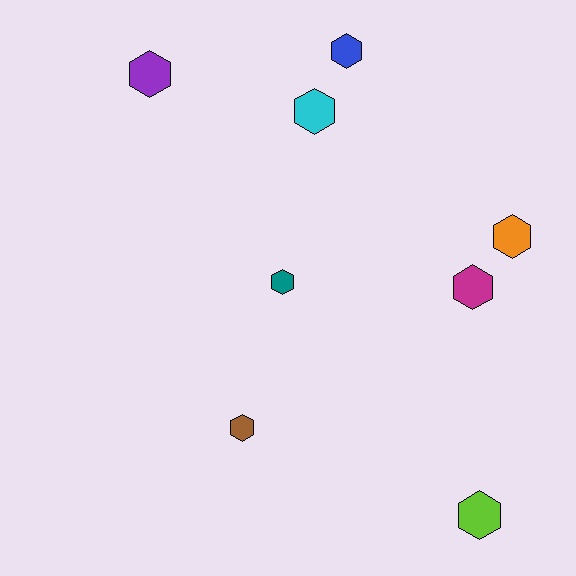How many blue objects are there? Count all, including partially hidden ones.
There is 1 blue object.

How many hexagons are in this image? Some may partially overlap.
There are 8 hexagons.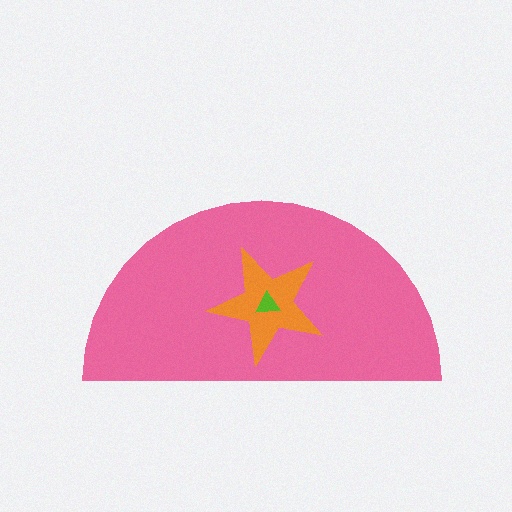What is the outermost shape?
The pink semicircle.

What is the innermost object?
The lime triangle.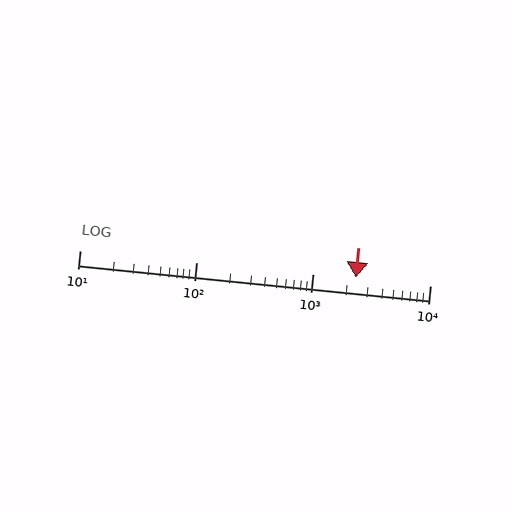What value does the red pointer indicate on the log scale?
The pointer indicates approximately 2300.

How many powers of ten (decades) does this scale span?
The scale spans 3 decades, from 10 to 10000.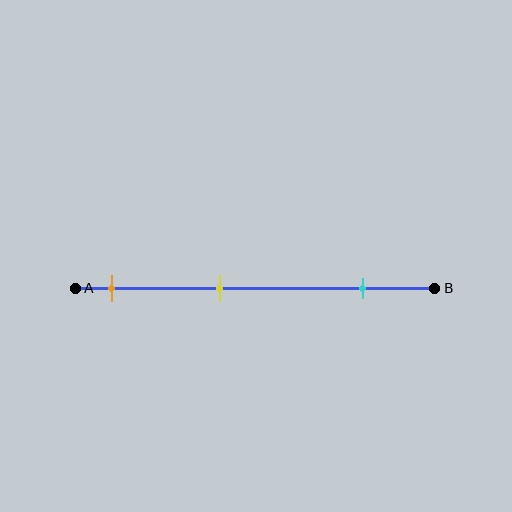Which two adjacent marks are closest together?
The orange and yellow marks are the closest adjacent pair.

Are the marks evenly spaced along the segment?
Yes, the marks are approximately evenly spaced.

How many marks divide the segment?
There are 3 marks dividing the segment.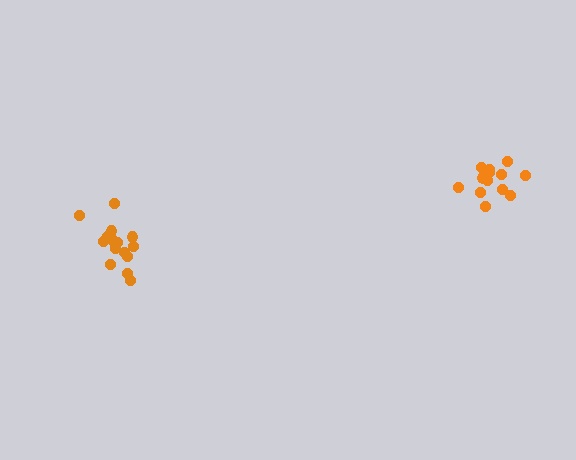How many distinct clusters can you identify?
There are 2 distinct clusters.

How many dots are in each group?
Group 1: 16 dots, Group 2: 13 dots (29 total).